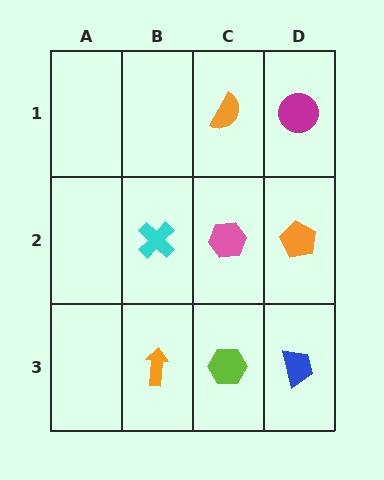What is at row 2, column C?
A pink hexagon.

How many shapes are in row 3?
3 shapes.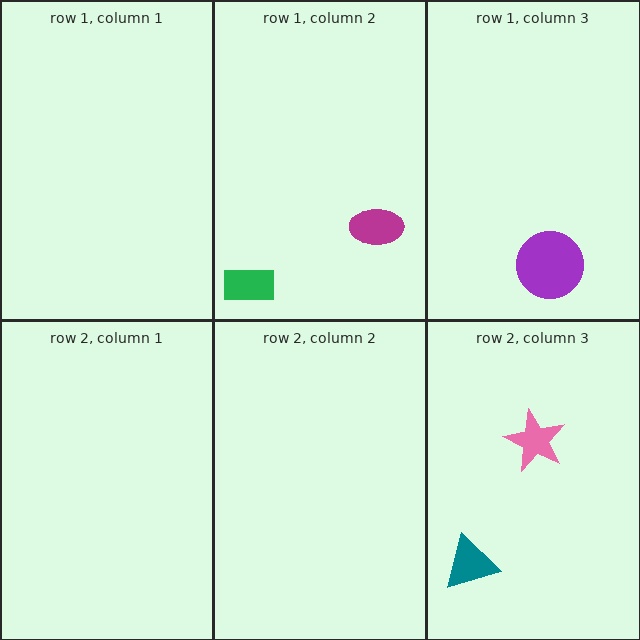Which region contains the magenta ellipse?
The row 1, column 2 region.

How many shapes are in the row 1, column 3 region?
1.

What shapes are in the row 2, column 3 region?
The teal triangle, the pink star.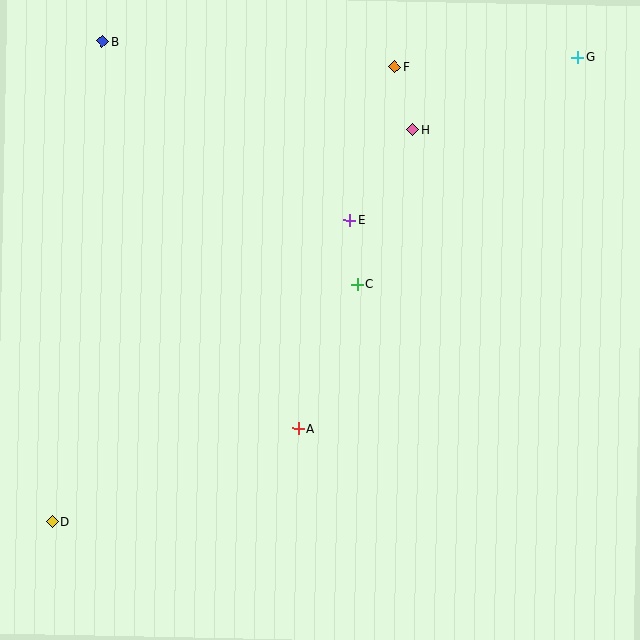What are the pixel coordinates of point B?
Point B is at (102, 41).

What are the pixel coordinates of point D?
Point D is at (52, 521).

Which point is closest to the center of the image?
Point C at (357, 284) is closest to the center.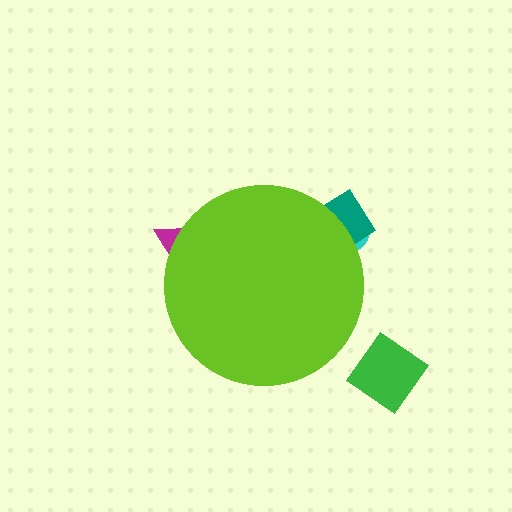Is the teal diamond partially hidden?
Yes, the teal diamond is partially hidden behind the lime circle.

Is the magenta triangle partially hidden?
Yes, the magenta triangle is partially hidden behind the lime circle.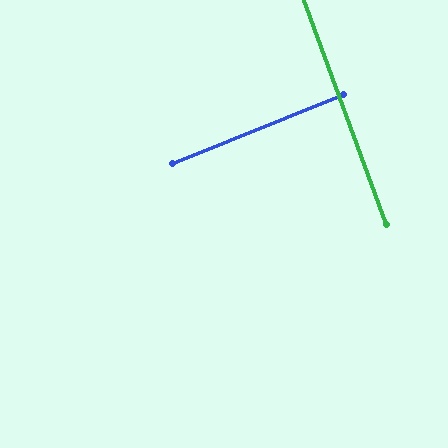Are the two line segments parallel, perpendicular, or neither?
Perpendicular — they meet at approximately 88°.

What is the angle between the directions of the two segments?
Approximately 88 degrees.